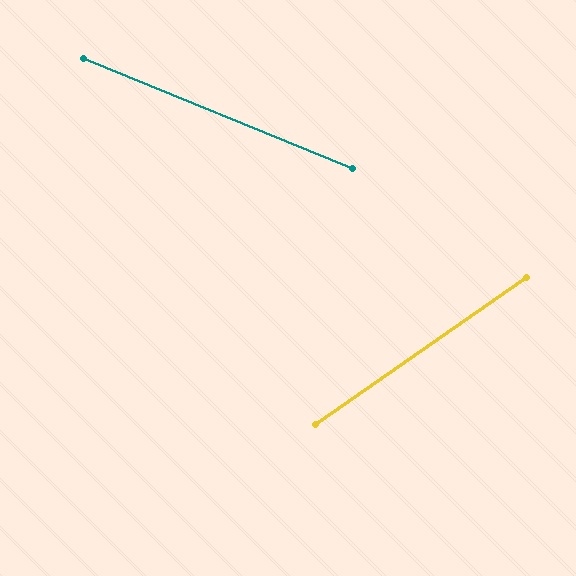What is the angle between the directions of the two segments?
Approximately 57 degrees.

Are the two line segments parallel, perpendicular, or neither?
Neither parallel nor perpendicular — they differ by about 57°.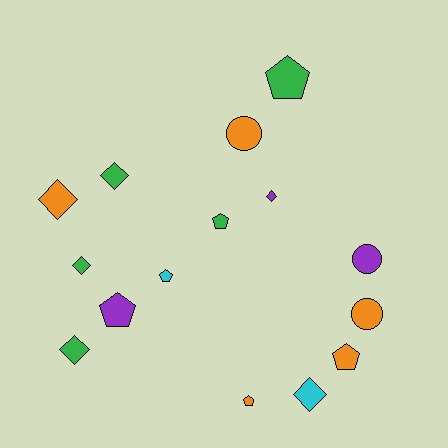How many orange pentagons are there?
There are 2 orange pentagons.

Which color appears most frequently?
Orange, with 5 objects.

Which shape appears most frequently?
Diamond, with 6 objects.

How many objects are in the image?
There are 15 objects.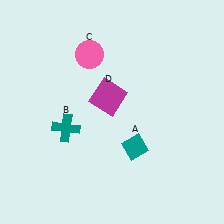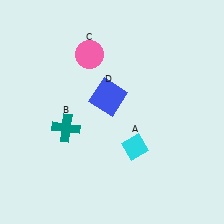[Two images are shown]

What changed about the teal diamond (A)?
In Image 1, A is teal. In Image 2, it changed to cyan.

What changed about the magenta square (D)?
In Image 1, D is magenta. In Image 2, it changed to blue.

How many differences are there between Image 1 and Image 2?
There are 2 differences between the two images.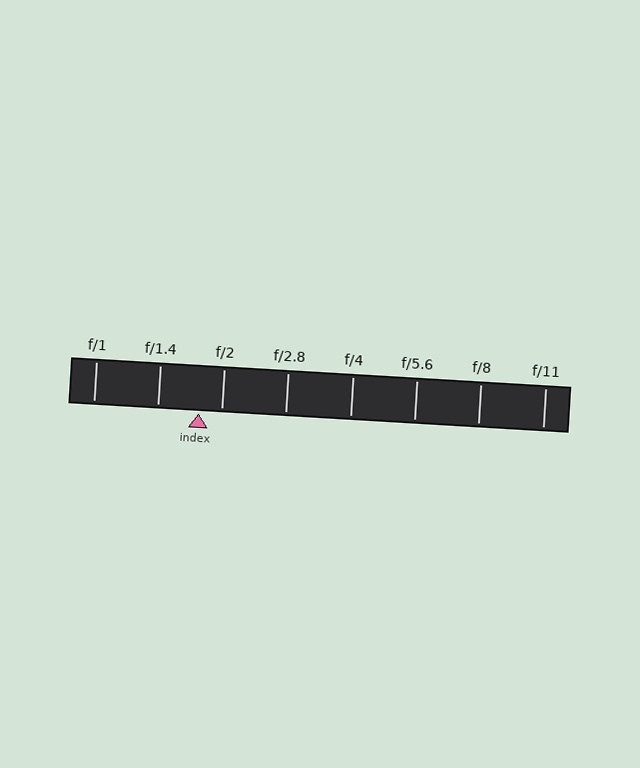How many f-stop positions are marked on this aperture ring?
There are 8 f-stop positions marked.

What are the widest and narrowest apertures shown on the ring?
The widest aperture shown is f/1 and the narrowest is f/11.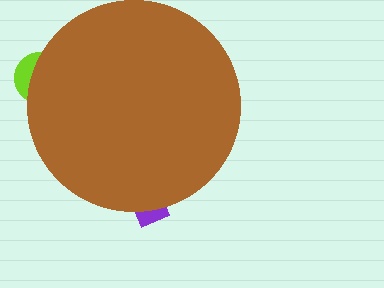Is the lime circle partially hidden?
Yes, the lime circle is partially hidden behind the brown circle.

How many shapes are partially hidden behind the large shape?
3 shapes are partially hidden.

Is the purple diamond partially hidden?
Yes, the purple diamond is partially hidden behind the brown circle.